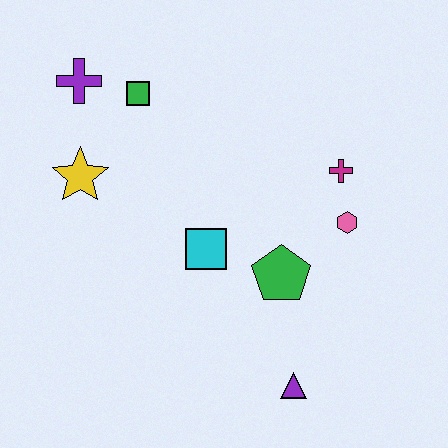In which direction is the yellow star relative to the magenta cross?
The yellow star is to the left of the magenta cross.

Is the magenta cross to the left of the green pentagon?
No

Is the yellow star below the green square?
Yes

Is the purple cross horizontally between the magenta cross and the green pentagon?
No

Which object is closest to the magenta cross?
The pink hexagon is closest to the magenta cross.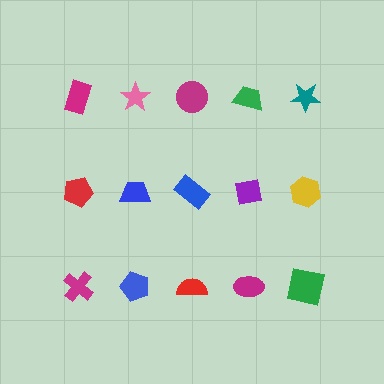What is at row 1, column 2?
A pink star.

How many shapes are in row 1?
5 shapes.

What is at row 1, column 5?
A teal star.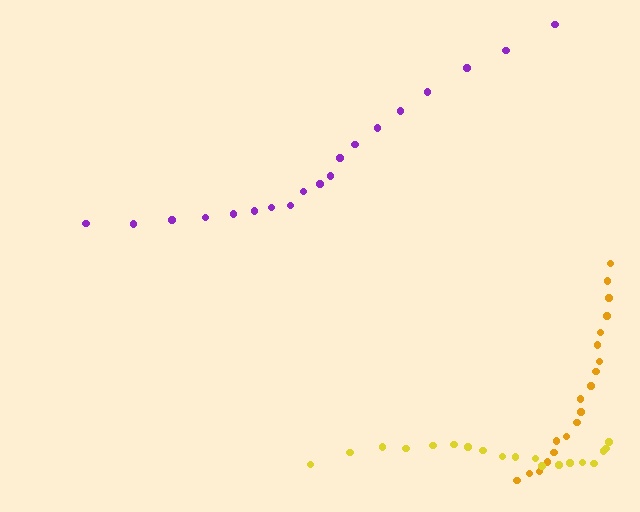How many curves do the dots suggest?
There are 3 distinct paths.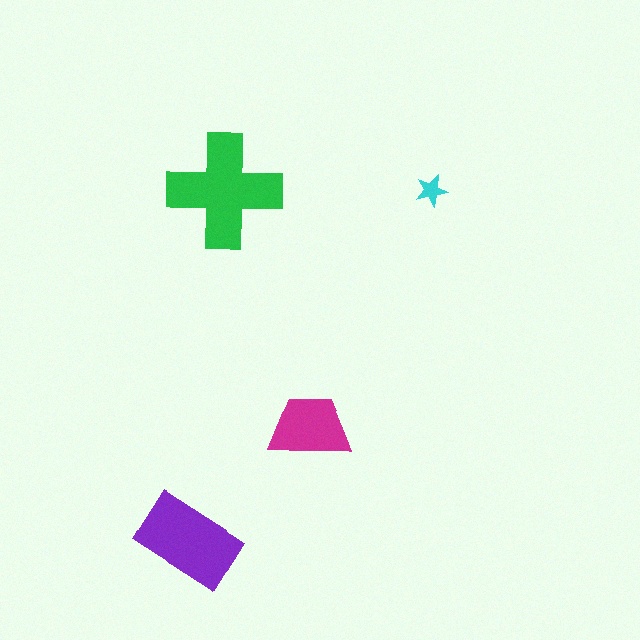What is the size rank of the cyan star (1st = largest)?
4th.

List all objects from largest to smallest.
The green cross, the purple rectangle, the magenta trapezoid, the cyan star.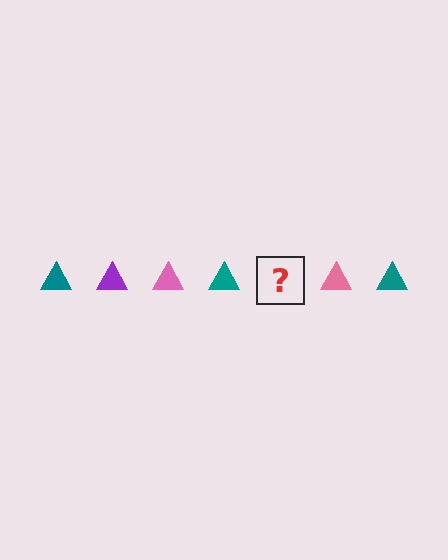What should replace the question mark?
The question mark should be replaced with a purple triangle.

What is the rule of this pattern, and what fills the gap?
The rule is that the pattern cycles through teal, purple, pink triangles. The gap should be filled with a purple triangle.